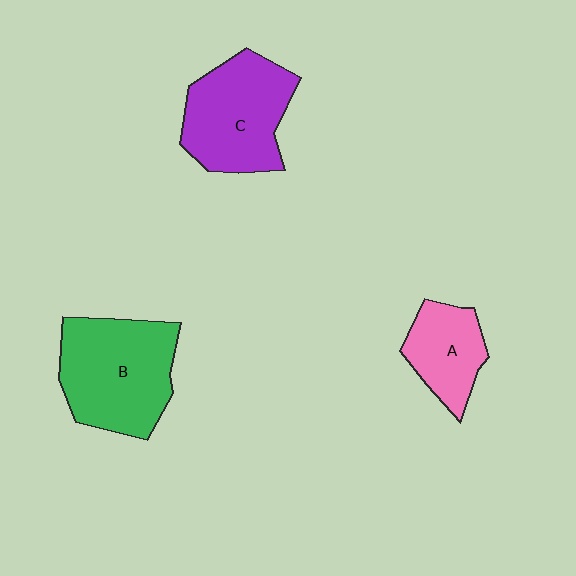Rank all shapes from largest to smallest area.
From largest to smallest: B (green), C (purple), A (pink).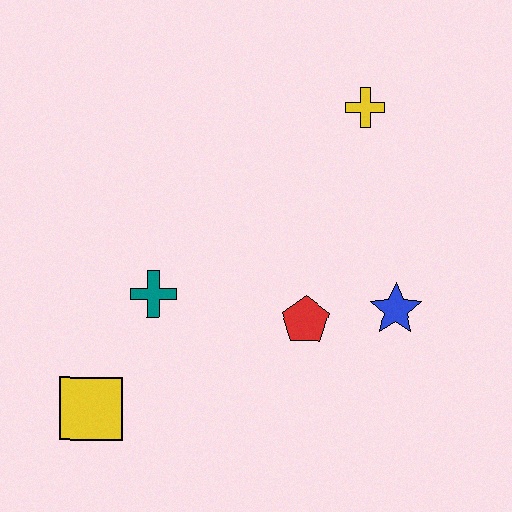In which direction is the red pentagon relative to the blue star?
The red pentagon is to the left of the blue star.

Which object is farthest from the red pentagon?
The yellow square is farthest from the red pentagon.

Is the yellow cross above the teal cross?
Yes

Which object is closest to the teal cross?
The yellow square is closest to the teal cross.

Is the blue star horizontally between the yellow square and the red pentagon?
No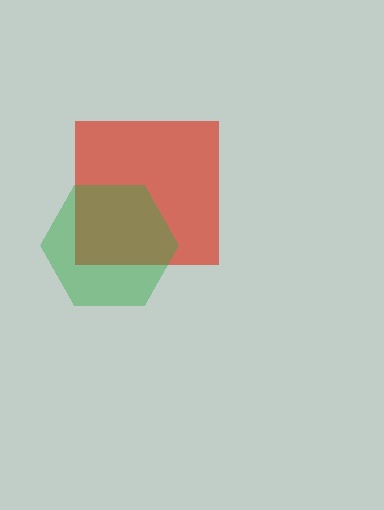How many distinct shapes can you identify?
There are 2 distinct shapes: a red square, a green hexagon.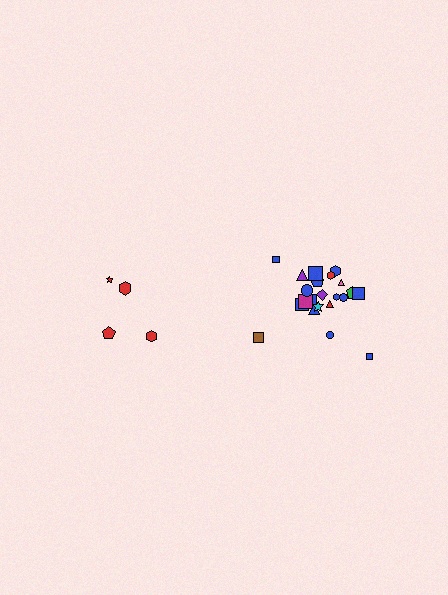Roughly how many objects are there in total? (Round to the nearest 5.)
Roughly 25 objects in total.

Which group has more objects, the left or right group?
The right group.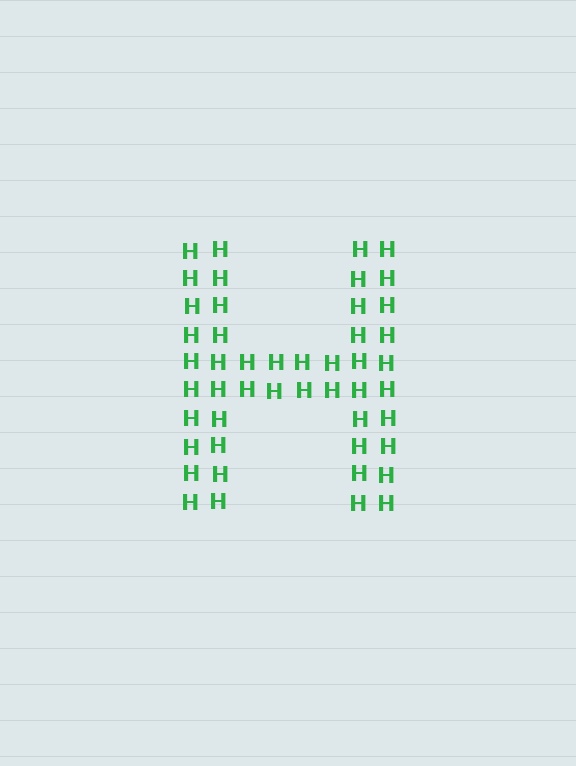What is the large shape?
The large shape is the letter H.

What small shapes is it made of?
It is made of small letter H's.